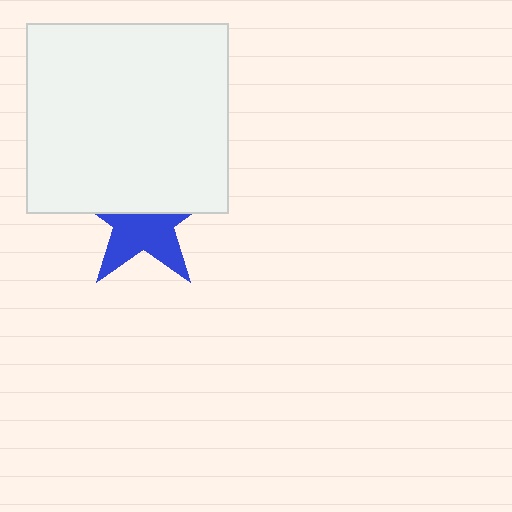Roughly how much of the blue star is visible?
About half of it is visible (roughly 52%).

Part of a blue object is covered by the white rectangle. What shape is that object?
It is a star.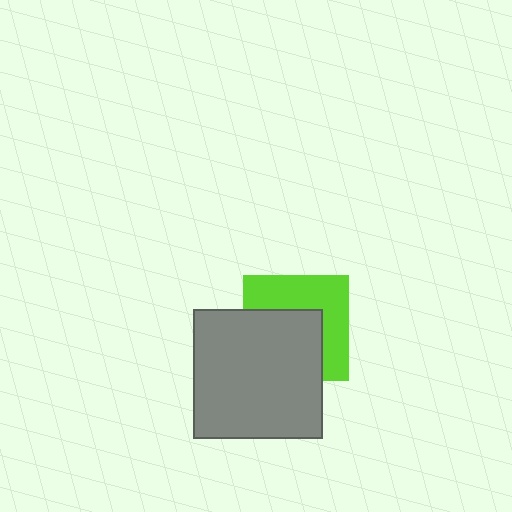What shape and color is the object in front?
The object in front is a gray square.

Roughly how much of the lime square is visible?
About half of it is visible (roughly 49%).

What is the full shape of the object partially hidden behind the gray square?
The partially hidden object is a lime square.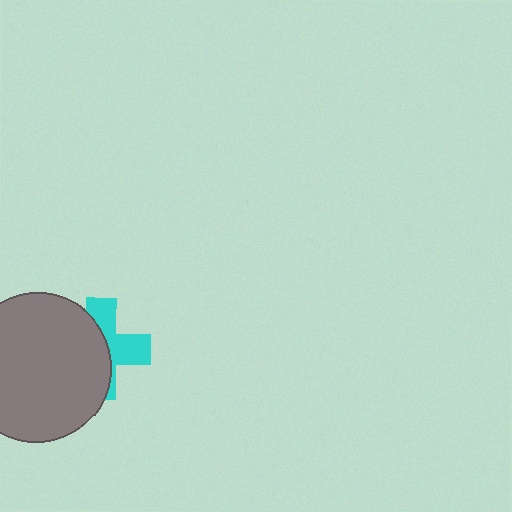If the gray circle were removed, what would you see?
You would see the complete cyan cross.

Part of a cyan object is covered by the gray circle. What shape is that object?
It is a cross.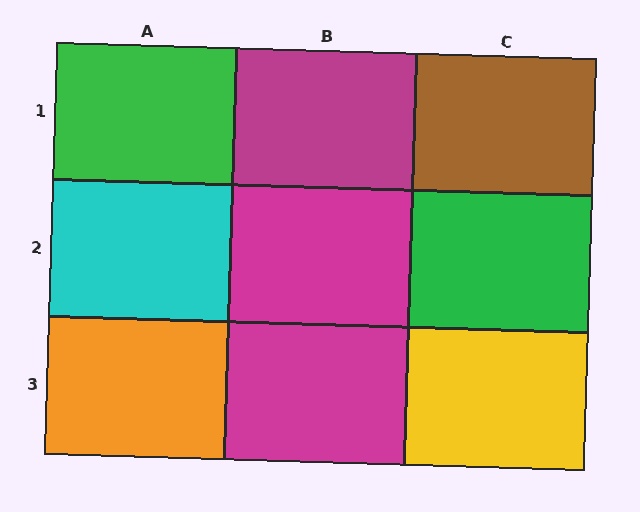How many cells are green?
2 cells are green.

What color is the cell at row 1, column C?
Brown.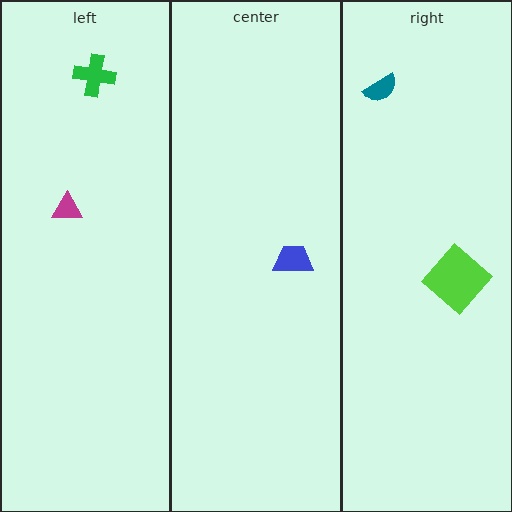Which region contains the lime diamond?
The right region.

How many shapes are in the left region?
2.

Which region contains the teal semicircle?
The right region.